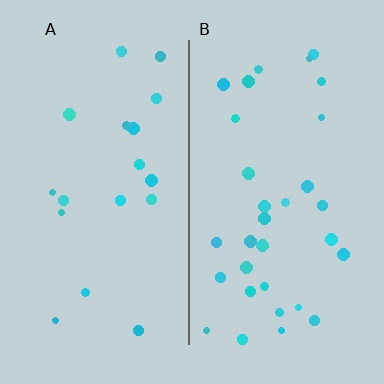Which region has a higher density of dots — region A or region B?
B (the right).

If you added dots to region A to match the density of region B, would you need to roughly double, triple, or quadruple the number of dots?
Approximately double.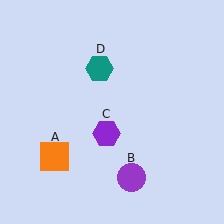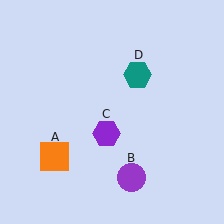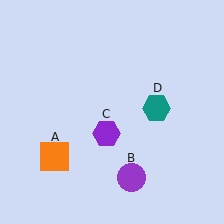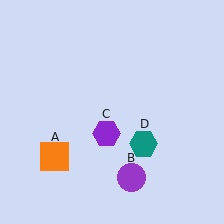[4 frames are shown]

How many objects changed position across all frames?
1 object changed position: teal hexagon (object D).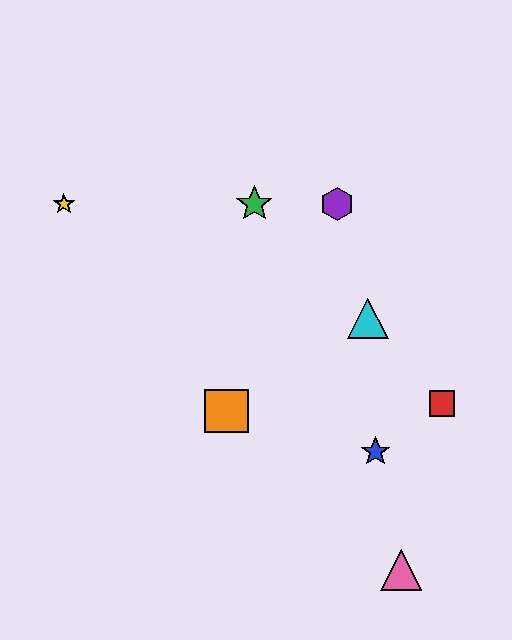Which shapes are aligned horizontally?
The green star, the yellow star, the purple hexagon are aligned horizontally.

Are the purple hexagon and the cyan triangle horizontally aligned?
No, the purple hexagon is at y≈204 and the cyan triangle is at y≈318.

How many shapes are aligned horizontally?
3 shapes (the green star, the yellow star, the purple hexagon) are aligned horizontally.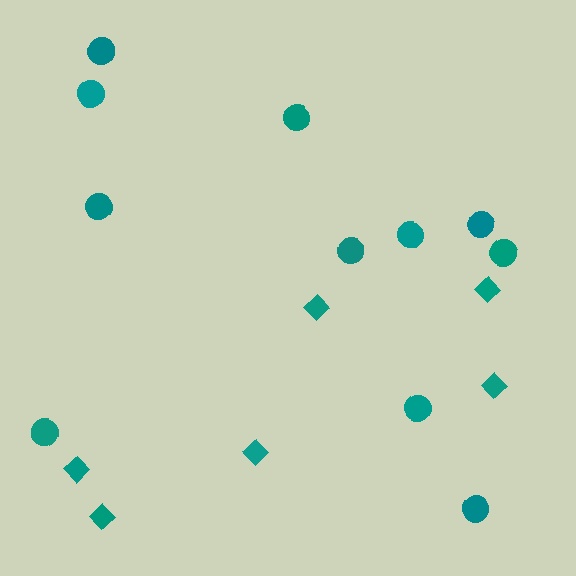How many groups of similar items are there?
There are 2 groups: one group of diamonds (6) and one group of circles (11).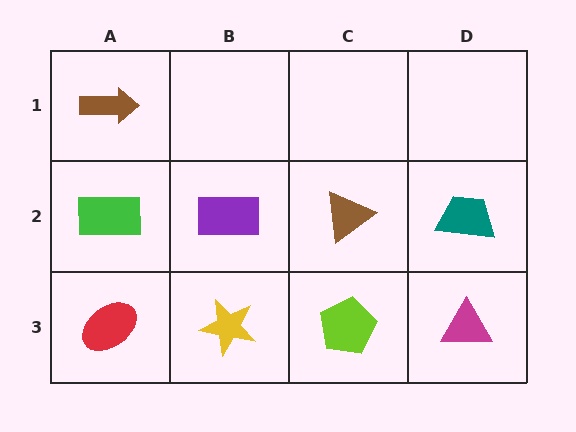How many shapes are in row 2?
4 shapes.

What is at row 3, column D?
A magenta triangle.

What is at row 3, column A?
A red ellipse.